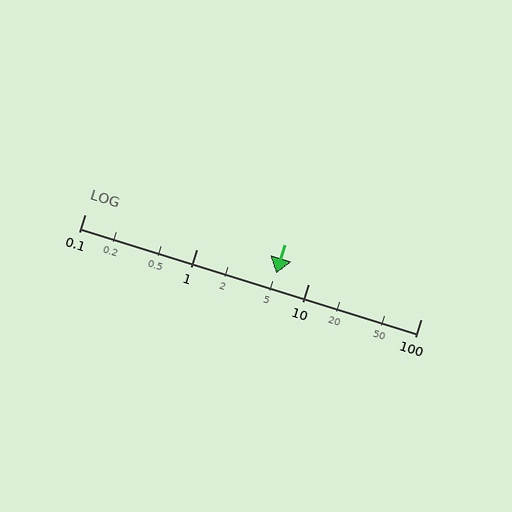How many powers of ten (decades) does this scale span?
The scale spans 3 decades, from 0.1 to 100.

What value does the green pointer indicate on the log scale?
The pointer indicates approximately 5.1.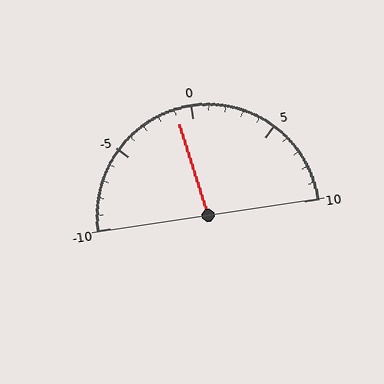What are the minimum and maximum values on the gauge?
The gauge ranges from -10 to 10.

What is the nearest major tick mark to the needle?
The nearest major tick mark is 0.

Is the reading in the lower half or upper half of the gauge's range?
The reading is in the lower half of the range (-10 to 10).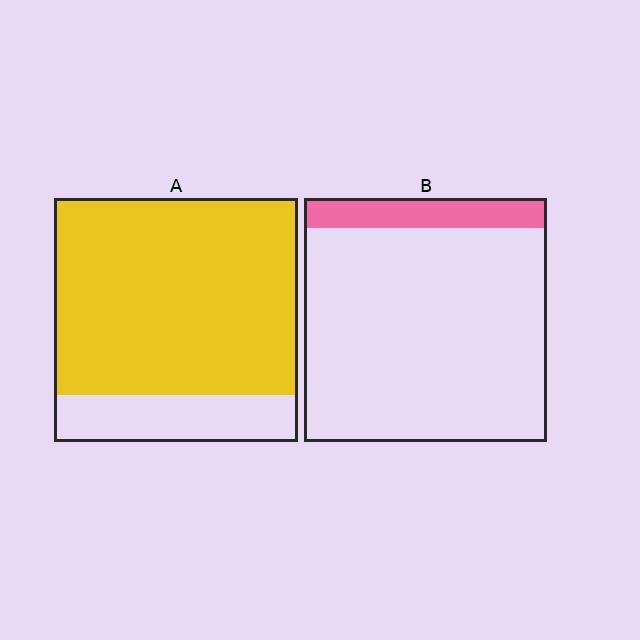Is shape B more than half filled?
No.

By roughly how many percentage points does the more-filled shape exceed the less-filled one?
By roughly 70 percentage points (A over B).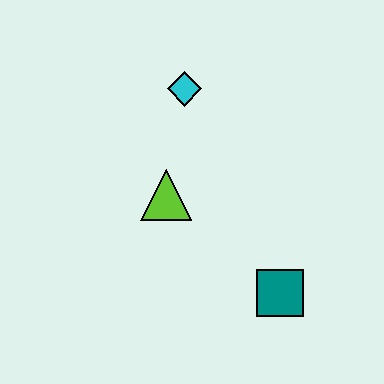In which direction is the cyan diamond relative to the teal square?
The cyan diamond is above the teal square.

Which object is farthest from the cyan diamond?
The teal square is farthest from the cyan diamond.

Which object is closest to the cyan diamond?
The lime triangle is closest to the cyan diamond.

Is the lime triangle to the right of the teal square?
No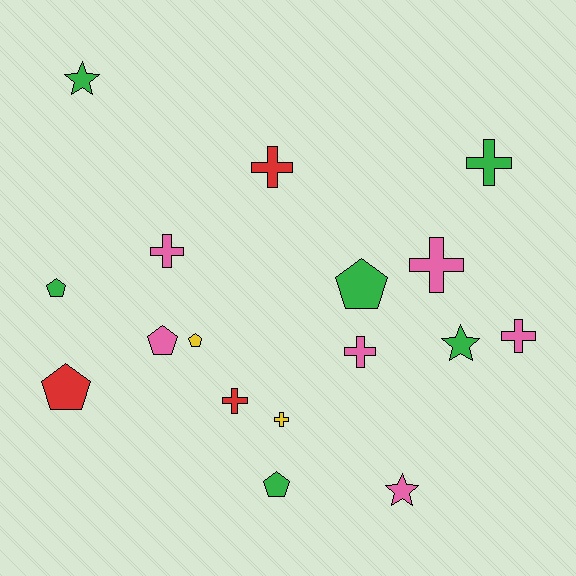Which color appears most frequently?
Pink, with 6 objects.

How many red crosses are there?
There are 2 red crosses.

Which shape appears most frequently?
Cross, with 8 objects.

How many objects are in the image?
There are 17 objects.